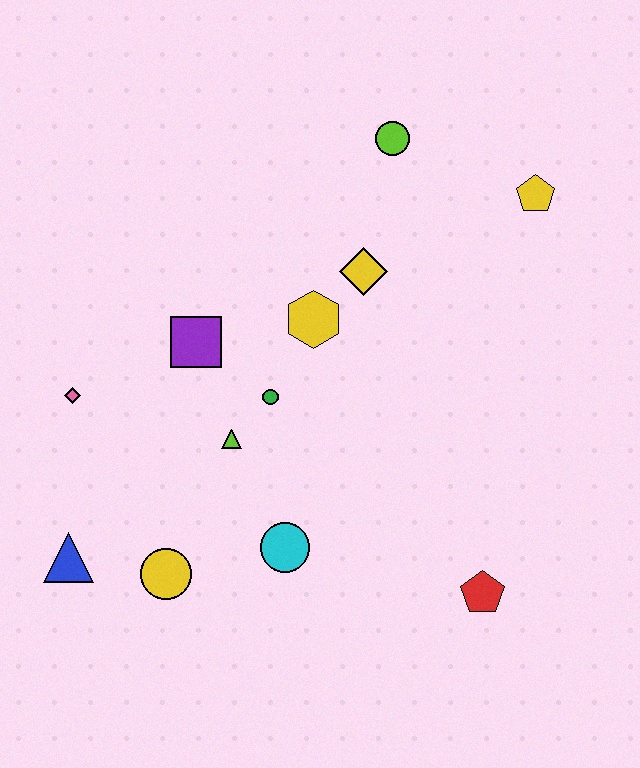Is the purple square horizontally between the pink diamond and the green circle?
Yes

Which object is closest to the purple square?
The green circle is closest to the purple square.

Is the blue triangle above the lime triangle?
No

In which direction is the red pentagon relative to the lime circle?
The red pentagon is below the lime circle.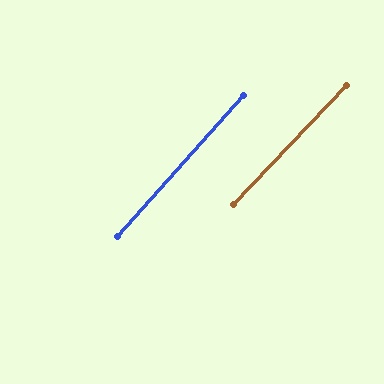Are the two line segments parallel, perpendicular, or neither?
Parallel — their directions differ by only 1.4°.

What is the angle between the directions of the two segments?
Approximately 1 degree.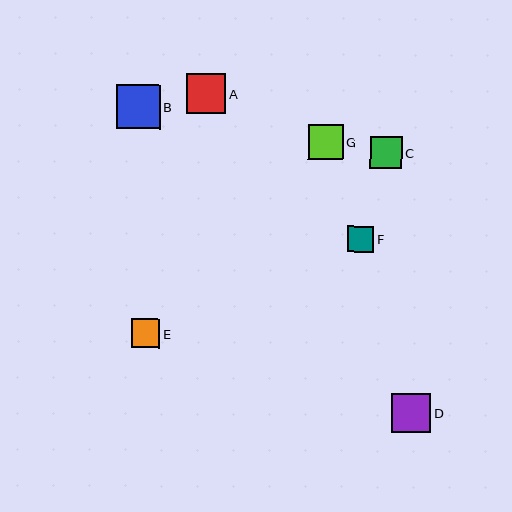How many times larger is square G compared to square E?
Square G is approximately 1.2 times the size of square E.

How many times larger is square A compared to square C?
Square A is approximately 1.2 times the size of square C.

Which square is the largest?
Square B is the largest with a size of approximately 44 pixels.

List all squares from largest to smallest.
From largest to smallest: B, A, D, G, C, E, F.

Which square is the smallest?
Square F is the smallest with a size of approximately 26 pixels.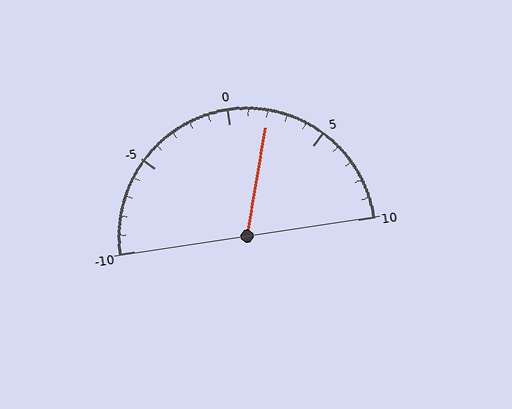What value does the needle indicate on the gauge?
The needle indicates approximately 2.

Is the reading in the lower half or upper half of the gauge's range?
The reading is in the upper half of the range (-10 to 10).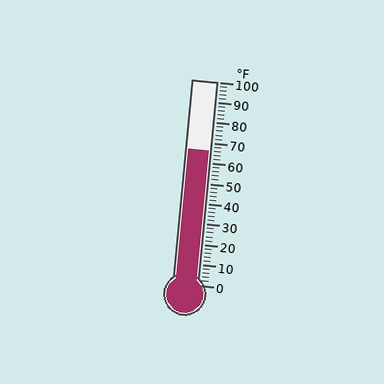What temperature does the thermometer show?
The thermometer shows approximately 66°F.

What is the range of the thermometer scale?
The thermometer scale ranges from 0°F to 100°F.